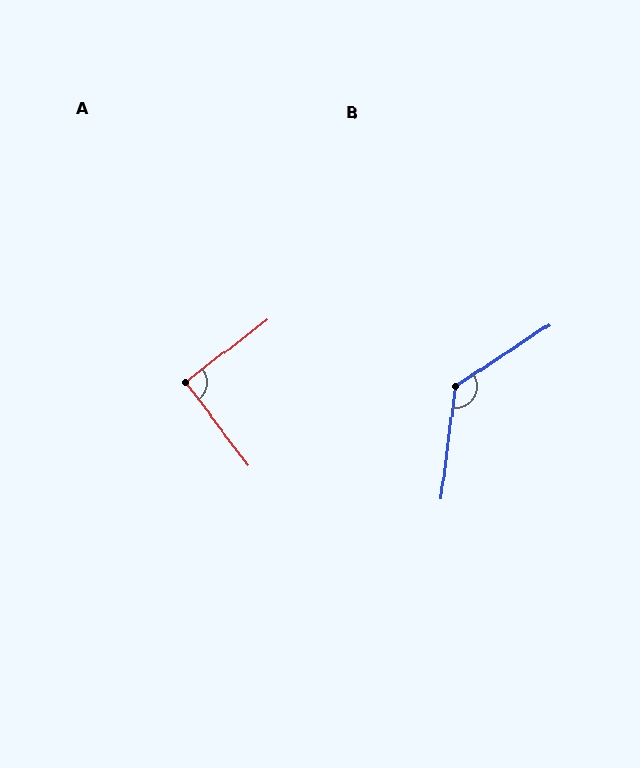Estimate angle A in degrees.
Approximately 91 degrees.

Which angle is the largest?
B, at approximately 131 degrees.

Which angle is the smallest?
A, at approximately 91 degrees.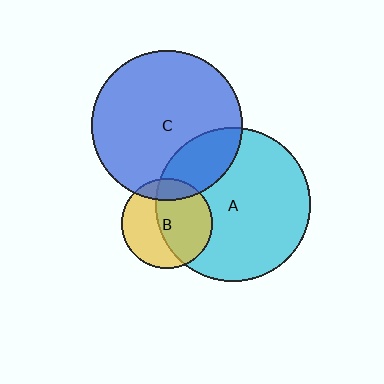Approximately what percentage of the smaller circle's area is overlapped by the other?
Approximately 55%.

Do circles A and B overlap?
Yes.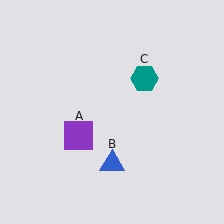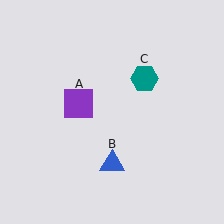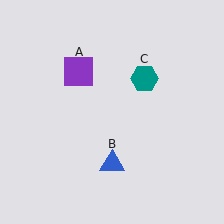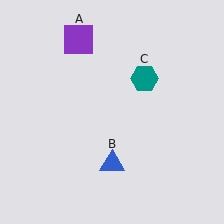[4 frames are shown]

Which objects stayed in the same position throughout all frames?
Blue triangle (object B) and teal hexagon (object C) remained stationary.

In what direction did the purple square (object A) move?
The purple square (object A) moved up.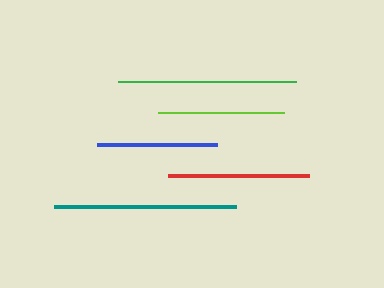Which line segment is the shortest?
The blue line is the shortest at approximately 120 pixels.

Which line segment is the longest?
The teal line is the longest at approximately 182 pixels.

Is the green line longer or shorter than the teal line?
The teal line is longer than the green line.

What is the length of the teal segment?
The teal segment is approximately 182 pixels long.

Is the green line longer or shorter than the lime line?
The green line is longer than the lime line.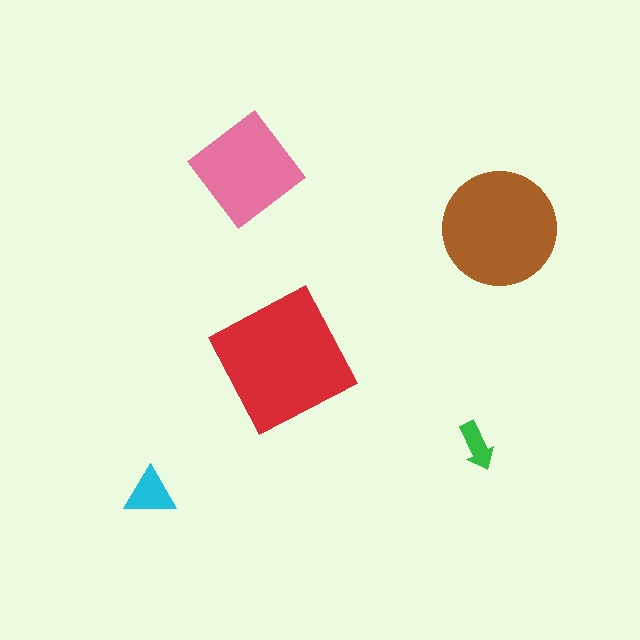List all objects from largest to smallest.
The red square, the brown circle, the pink diamond, the cyan triangle, the green arrow.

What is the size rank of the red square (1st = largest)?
1st.